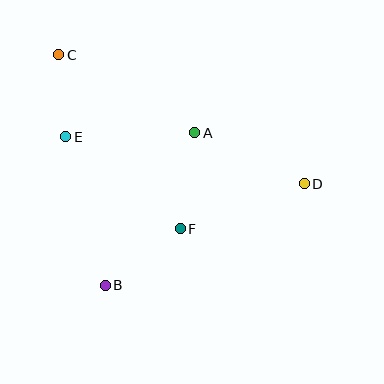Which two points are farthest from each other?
Points C and D are farthest from each other.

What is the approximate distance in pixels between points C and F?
The distance between C and F is approximately 212 pixels.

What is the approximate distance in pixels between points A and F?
The distance between A and F is approximately 97 pixels.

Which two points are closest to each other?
Points C and E are closest to each other.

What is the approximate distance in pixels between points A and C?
The distance between A and C is approximately 157 pixels.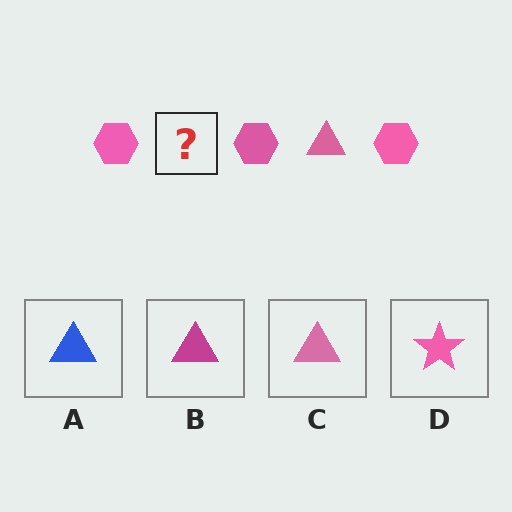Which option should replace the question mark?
Option C.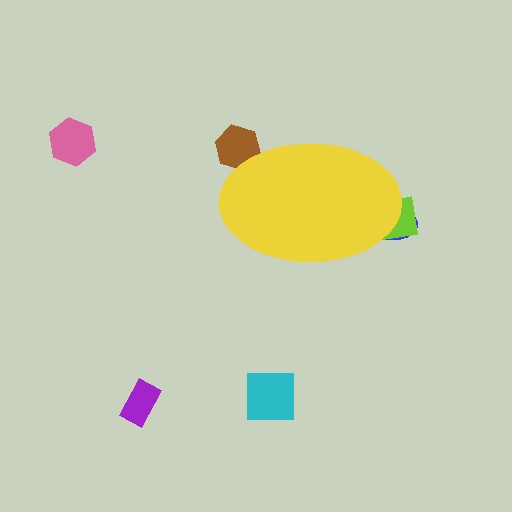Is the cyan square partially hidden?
No, the cyan square is fully visible.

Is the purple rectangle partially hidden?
No, the purple rectangle is fully visible.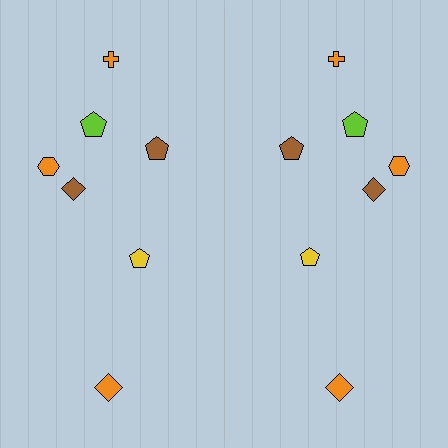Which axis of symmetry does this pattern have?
The pattern has a vertical axis of symmetry running through the center of the image.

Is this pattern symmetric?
Yes, this pattern has bilateral (reflection) symmetry.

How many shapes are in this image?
There are 14 shapes in this image.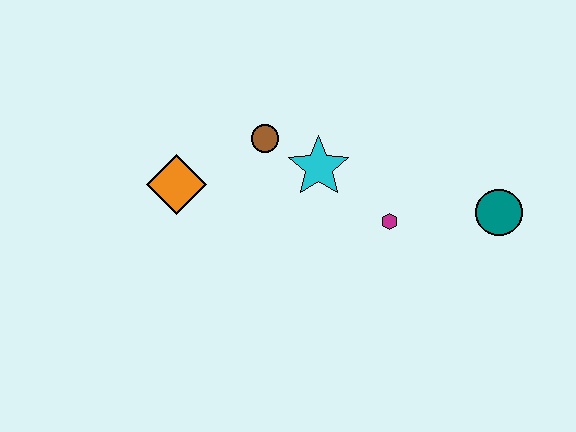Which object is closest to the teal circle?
The magenta hexagon is closest to the teal circle.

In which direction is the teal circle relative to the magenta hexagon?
The teal circle is to the right of the magenta hexagon.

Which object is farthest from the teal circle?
The orange diamond is farthest from the teal circle.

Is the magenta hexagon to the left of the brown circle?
No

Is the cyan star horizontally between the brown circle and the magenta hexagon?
Yes